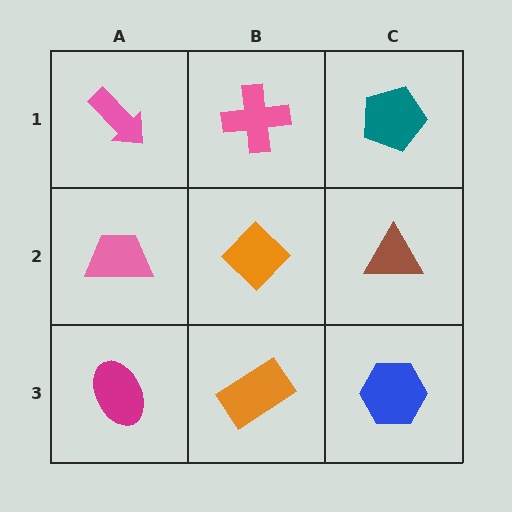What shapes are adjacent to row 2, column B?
A pink cross (row 1, column B), an orange rectangle (row 3, column B), a pink trapezoid (row 2, column A), a brown triangle (row 2, column C).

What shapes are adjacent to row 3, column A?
A pink trapezoid (row 2, column A), an orange rectangle (row 3, column B).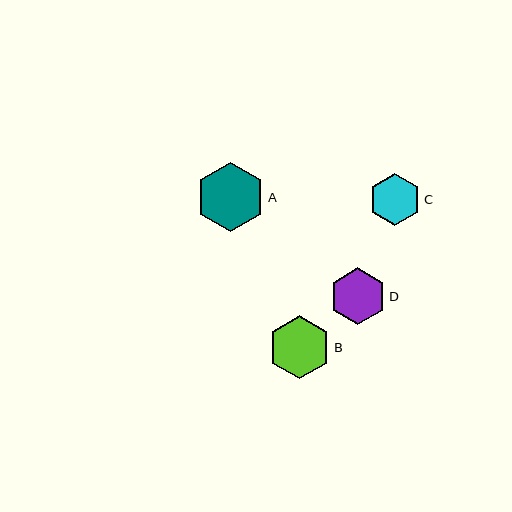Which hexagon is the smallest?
Hexagon C is the smallest with a size of approximately 52 pixels.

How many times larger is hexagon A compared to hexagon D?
Hexagon A is approximately 1.2 times the size of hexagon D.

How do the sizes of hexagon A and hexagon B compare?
Hexagon A and hexagon B are approximately the same size.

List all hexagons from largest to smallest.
From largest to smallest: A, B, D, C.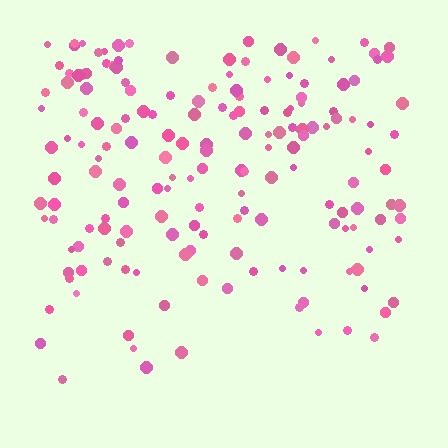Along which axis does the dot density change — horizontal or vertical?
Vertical.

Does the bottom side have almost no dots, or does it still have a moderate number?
Still a moderate number, just noticeably fewer than the top.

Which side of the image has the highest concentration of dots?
The top.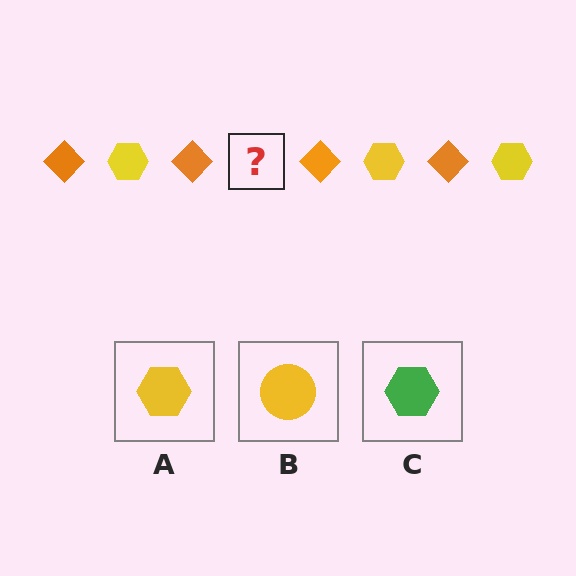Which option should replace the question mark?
Option A.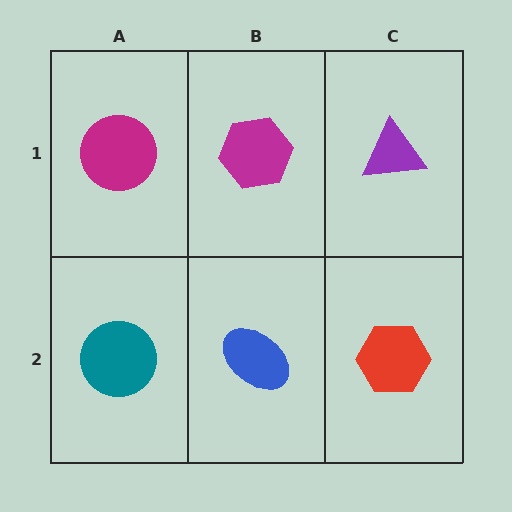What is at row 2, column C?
A red hexagon.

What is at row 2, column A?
A teal circle.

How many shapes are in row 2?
3 shapes.